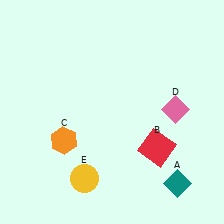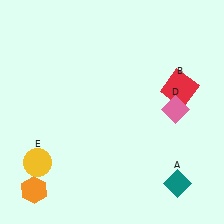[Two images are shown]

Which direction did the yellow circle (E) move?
The yellow circle (E) moved left.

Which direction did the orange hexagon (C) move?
The orange hexagon (C) moved down.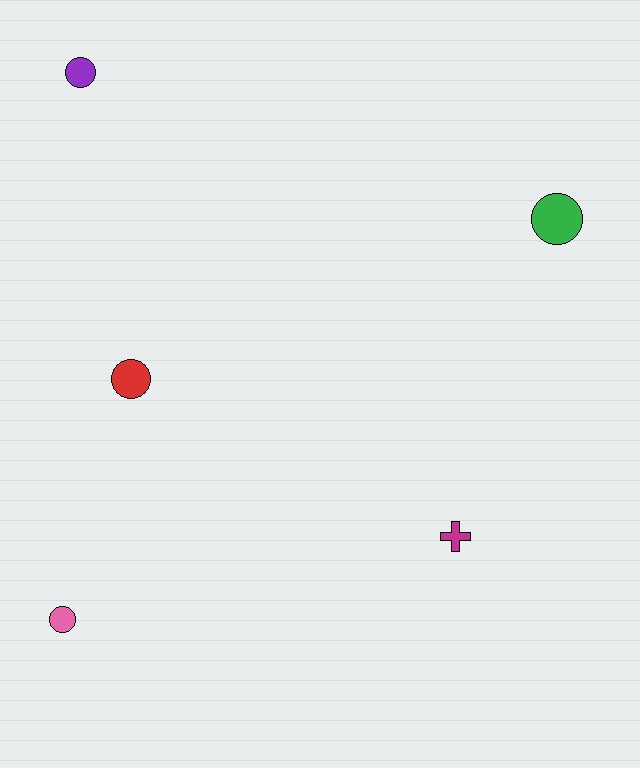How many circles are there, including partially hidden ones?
There are 4 circles.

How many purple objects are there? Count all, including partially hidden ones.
There is 1 purple object.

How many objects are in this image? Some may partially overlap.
There are 5 objects.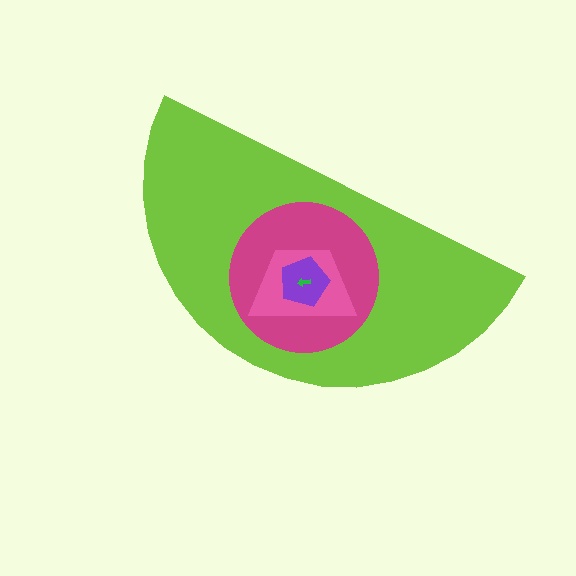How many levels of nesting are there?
5.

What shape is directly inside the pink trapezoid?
The purple pentagon.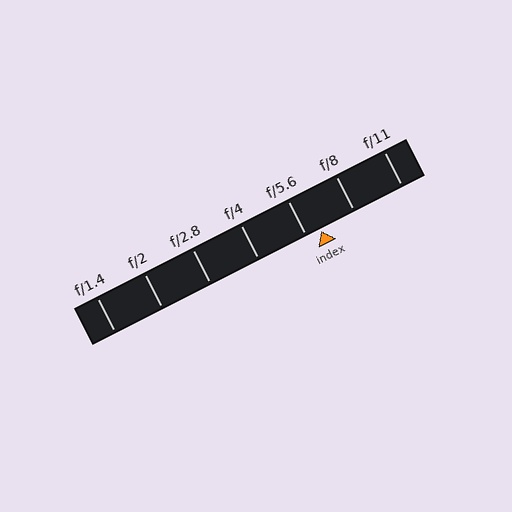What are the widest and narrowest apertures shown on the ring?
The widest aperture shown is f/1.4 and the narrowest is f/11.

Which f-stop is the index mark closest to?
The index mark is closest to f/5.6.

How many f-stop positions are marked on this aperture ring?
There are 7 f-stop positions marked.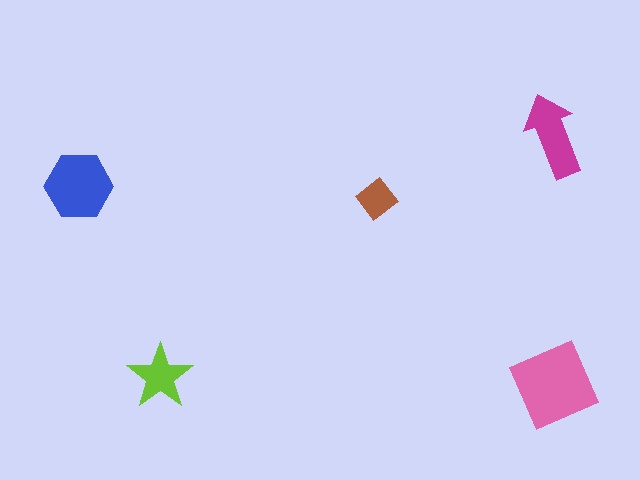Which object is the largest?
The pink square.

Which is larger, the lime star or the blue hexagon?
The blue hexagon.